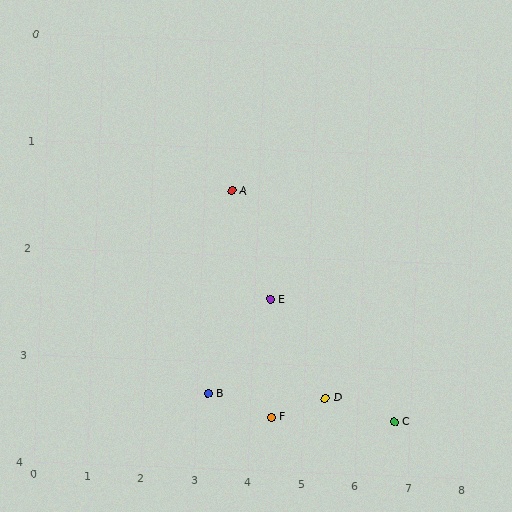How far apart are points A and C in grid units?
Points A and C are about 3.8 grid units apart.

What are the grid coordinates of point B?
Point B is at approximately (3.2, 3.3).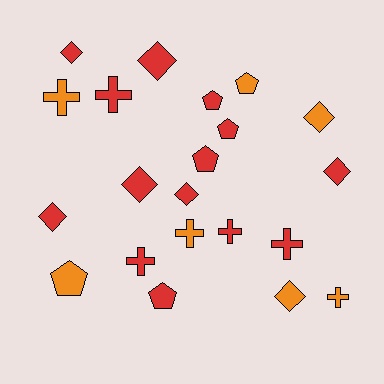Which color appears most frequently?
Red, with 14 objects.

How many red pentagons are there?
There are 4 red pentagons.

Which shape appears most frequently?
Diamond, with 8 objects.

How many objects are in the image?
There are 21 objects.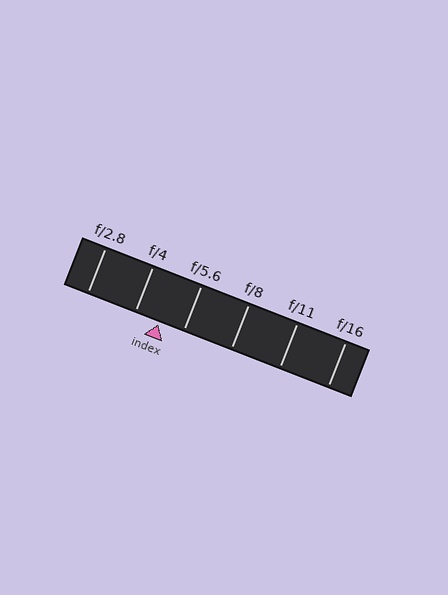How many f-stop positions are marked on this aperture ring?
There are 6 f-stop positions marked.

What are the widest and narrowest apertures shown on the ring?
The widest aperture shown is f/2.8 and the narrowest is f/16.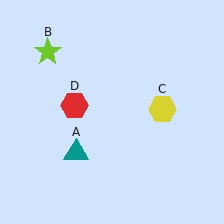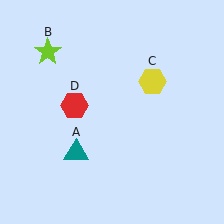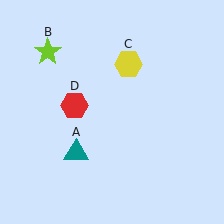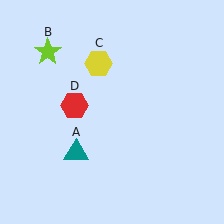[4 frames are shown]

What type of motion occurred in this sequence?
The yellow hexagon (object C) rotated counterclockwise around the center of the scene.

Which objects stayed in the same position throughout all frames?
Teal triangle (object A) and lime star (object B) and red hexagon (object D) remained stationary.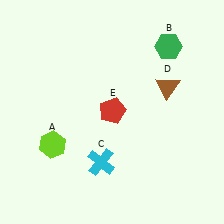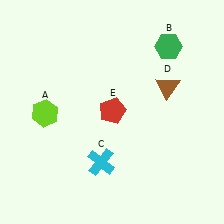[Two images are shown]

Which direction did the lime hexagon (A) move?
The lime hexagon (A) moved up.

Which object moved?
The lime hexagon (A) moved up.